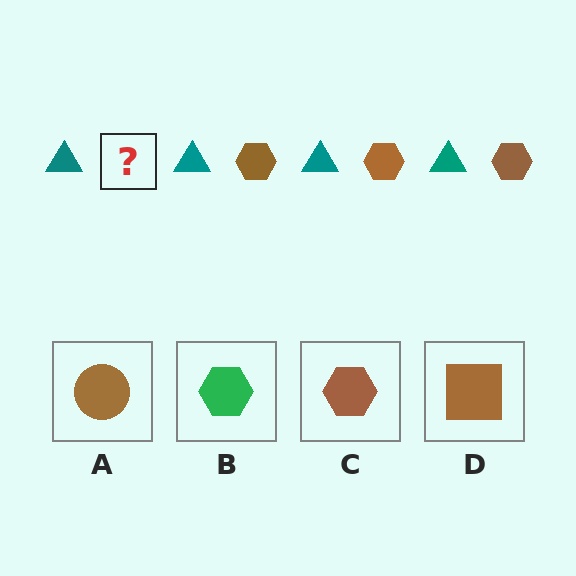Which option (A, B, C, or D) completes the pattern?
C.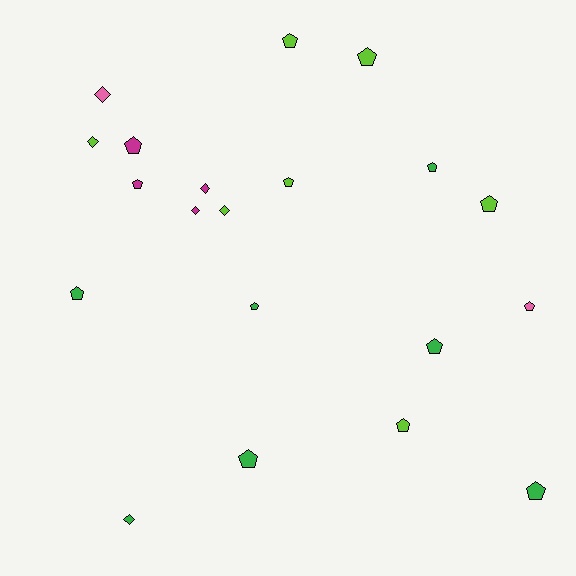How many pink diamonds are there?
There is 1 pink diamond.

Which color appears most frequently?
Green, with 7 objects.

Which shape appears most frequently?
Pentagon, with 14 objects.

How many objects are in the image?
There are 20 objects.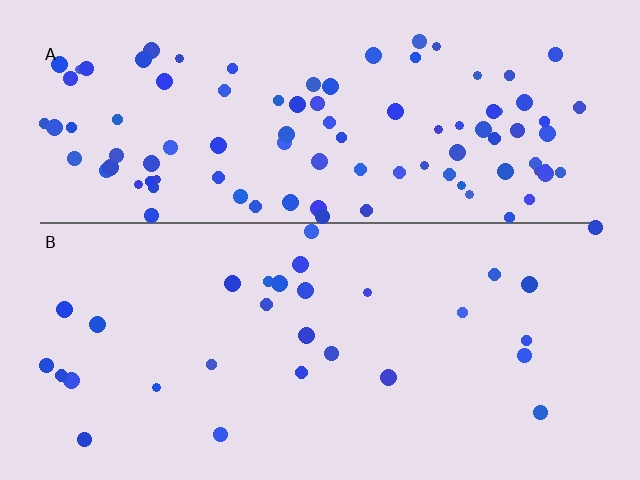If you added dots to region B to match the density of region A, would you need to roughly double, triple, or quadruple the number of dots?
Approximately triple.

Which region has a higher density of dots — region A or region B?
A (the top).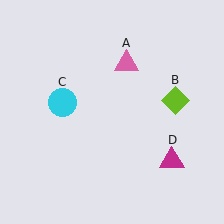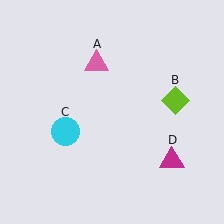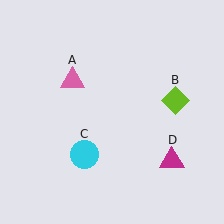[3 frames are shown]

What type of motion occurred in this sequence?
The pink triangle (object A), cyan circle (object C) rotated counterclockwise around the center of the scene.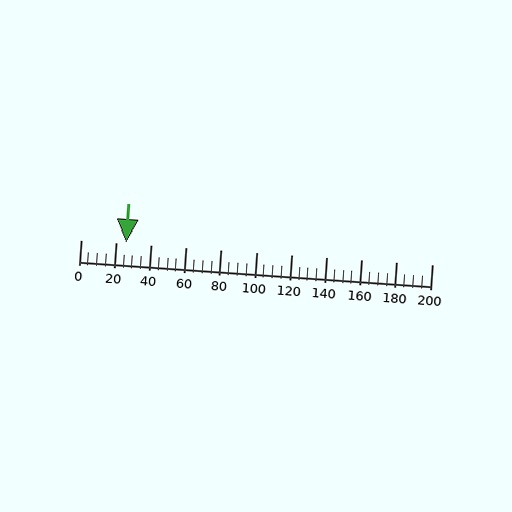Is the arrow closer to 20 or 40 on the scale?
The arrow is closer to 20.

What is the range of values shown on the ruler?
The ruler shows values from 0 to 200.